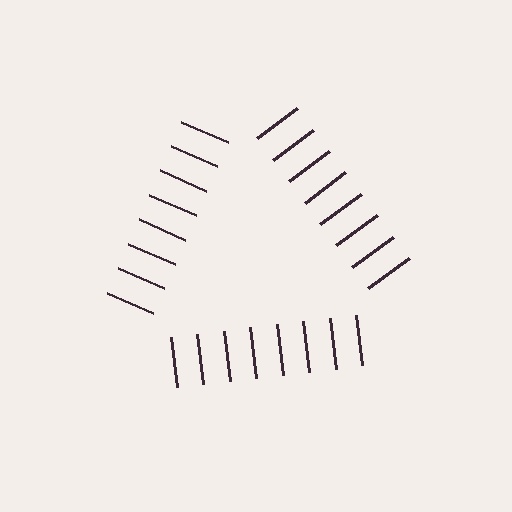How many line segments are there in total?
24 — 8 along each of the 3 edges.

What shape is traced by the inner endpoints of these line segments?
An illusory triangle — the line segments terminate on its edges but no continuous stroke is drawn.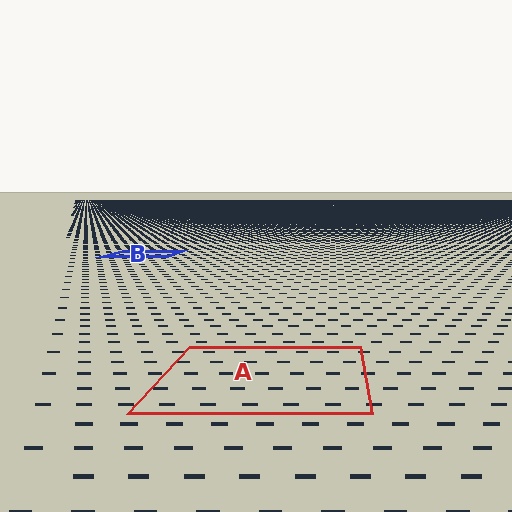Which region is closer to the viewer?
Region A is closer. The texture elements there are larger and more spread out.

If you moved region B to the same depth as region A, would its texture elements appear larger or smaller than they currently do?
They would appear larger. At a closer depth, the same texture elements are projected at a bigger on-screen size.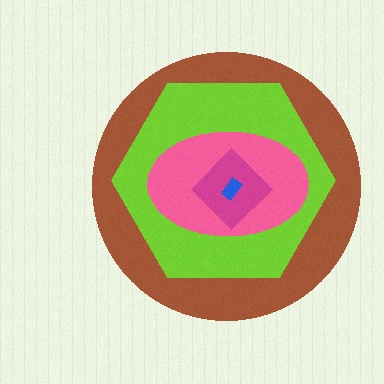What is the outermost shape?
The brown circle.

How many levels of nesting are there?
5.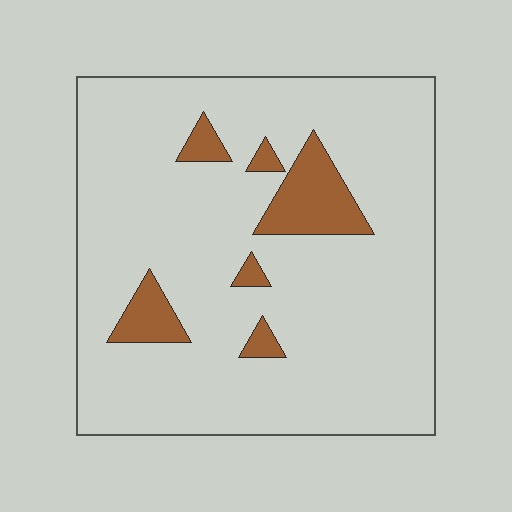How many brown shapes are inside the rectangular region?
6.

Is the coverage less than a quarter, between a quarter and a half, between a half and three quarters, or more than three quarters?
Less than a quarter.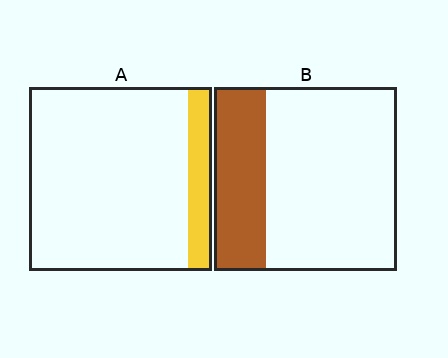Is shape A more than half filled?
No.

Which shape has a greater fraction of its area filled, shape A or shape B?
Shape B.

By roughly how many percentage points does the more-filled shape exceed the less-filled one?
By roughly 15 percentage points (B over A).